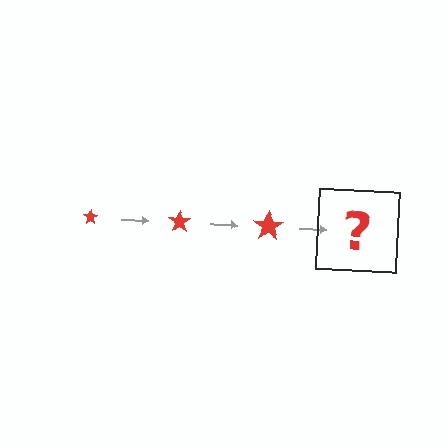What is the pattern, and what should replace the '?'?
The pattern is that the star gets progressively larger each step. The '?' should be a red star, larger than the previous one.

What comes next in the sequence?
The next element should be a red star, larger than the previous one.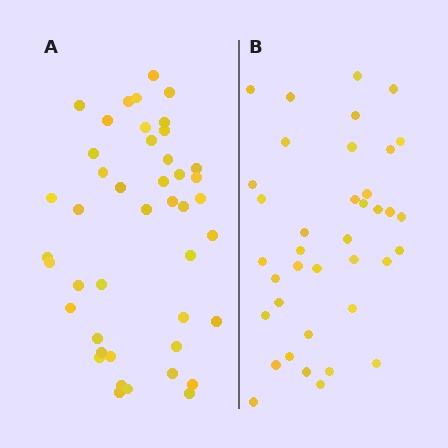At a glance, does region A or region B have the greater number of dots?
Region A (the left region) has more dots.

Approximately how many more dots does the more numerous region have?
Region A has about 6 more dots than region B.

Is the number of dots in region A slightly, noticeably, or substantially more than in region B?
Region A has only slightly more — the two regions are fairly close. The ratio is roughly 1.2 to 1.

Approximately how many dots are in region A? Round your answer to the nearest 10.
About 40 dots. (The exact count is 44, which rounds to 40.)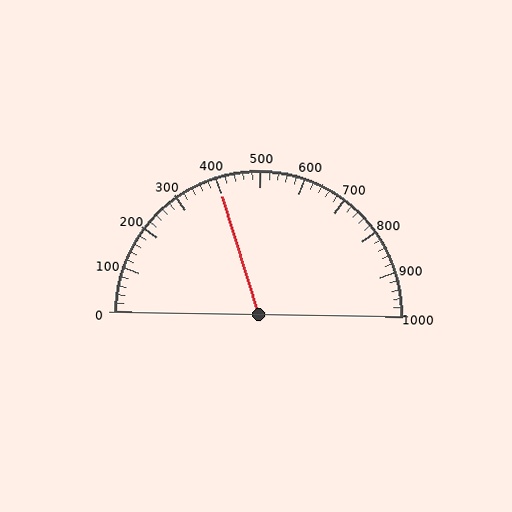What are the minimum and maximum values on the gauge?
The gauge ranges from 0 to 1000.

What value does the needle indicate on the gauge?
The needle indicates approximately 400.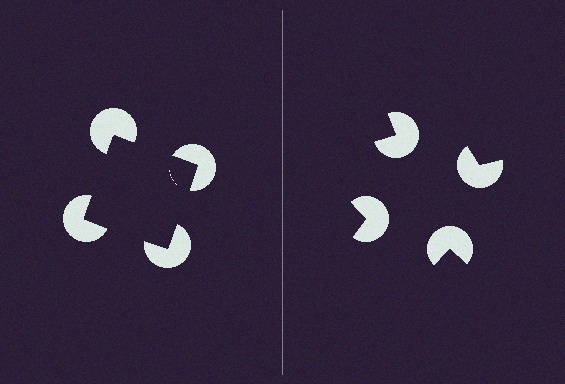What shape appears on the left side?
An illusory square.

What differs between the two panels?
The pac-man discs are positioned identically on both sides; only the wedge orientations differ. On the left they align to a square; on the right they are misaligned.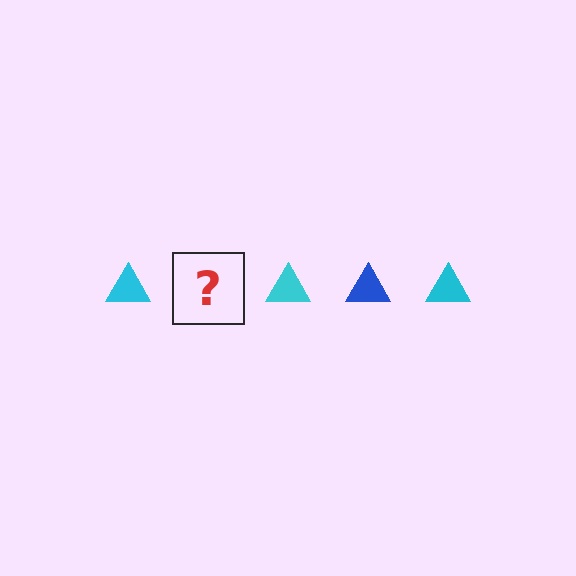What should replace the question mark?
The question mark should be replaced with a blue triangle.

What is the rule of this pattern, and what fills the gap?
The rule is that the pattern cycles through cyan, blue triangles. The gap should be filled with a blue triangle.